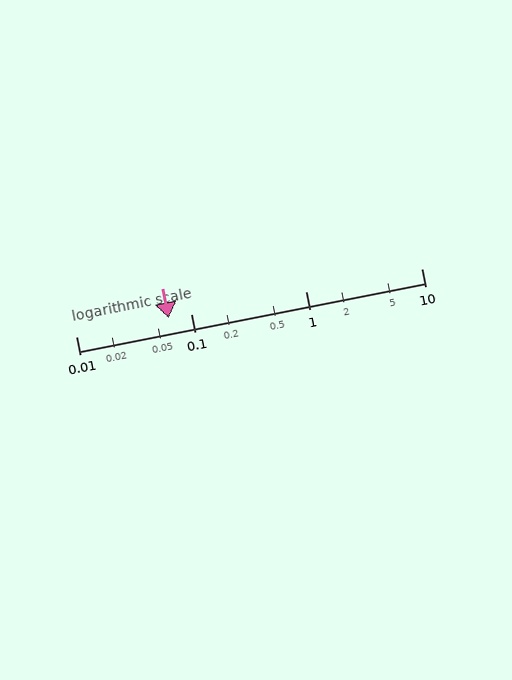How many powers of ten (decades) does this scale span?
The scale spans 3 decades, from 0.01 to 10.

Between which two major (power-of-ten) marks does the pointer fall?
The pointer is between 0.01 and 0.1.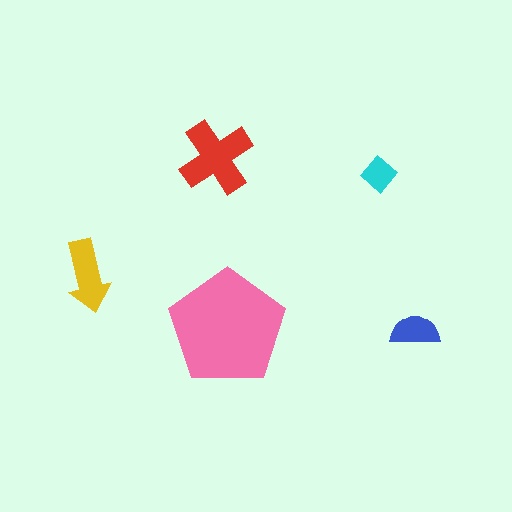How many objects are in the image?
There are 5 objects in the image.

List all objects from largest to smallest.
The pink pentagon, the red cross, the yellow arrow, the blue semicircle, the cyan diamond.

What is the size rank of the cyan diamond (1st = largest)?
5th.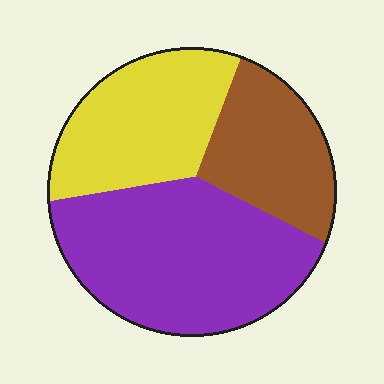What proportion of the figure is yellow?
Yellow takes up between a sixth and a third of the figure.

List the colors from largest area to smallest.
From largest to smallest: purple, yellow, brown.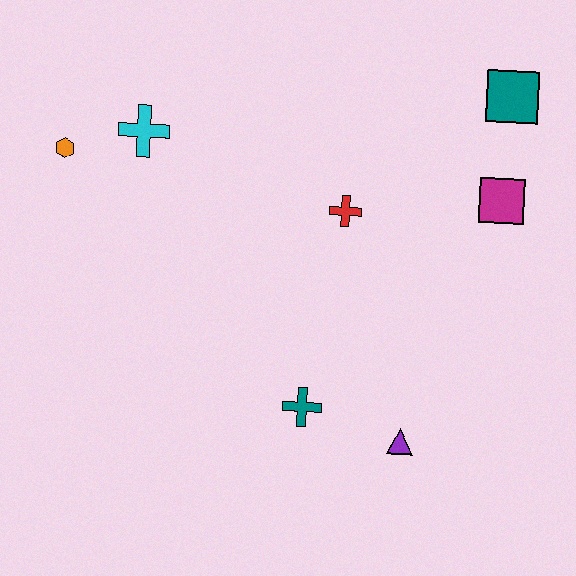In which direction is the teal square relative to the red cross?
The teal square is to the right of the red cross.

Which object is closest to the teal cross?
The purple triangle is closest to the teal cross.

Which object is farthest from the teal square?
The orange hexagon is farthest from the teal square.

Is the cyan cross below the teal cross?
No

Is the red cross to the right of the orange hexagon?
Yes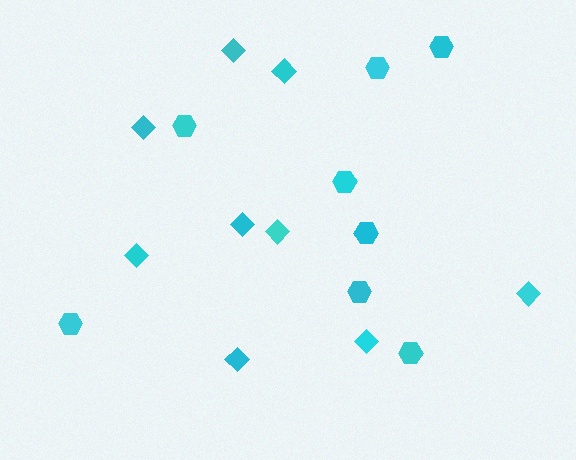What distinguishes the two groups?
There are 2 groups: one group of hexagons (8) and one group of diamonds (9).